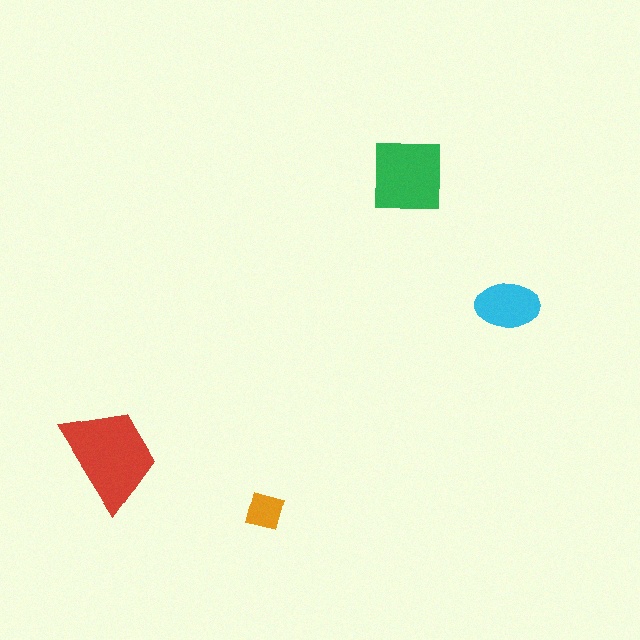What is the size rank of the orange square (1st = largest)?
4th.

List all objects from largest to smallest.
The red trapezoid, the green square, the cyan ellipse, the orange square.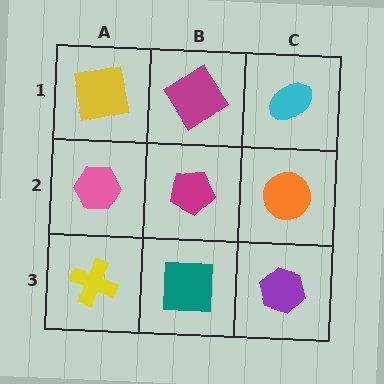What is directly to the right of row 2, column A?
A magenta pentagon.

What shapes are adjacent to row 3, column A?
A pink hexagon (row 2, column A), a teal square (row 3, column B).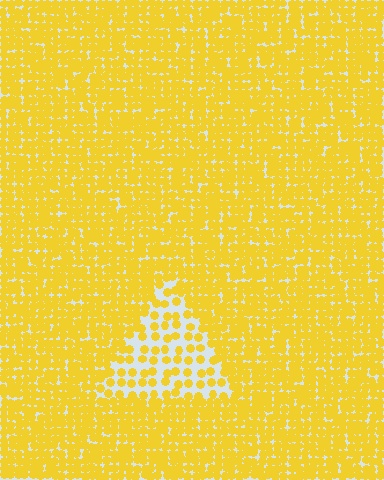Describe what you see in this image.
The image contains small yellow elements arranged at two different densities. A triangle-shaped region is visible where the elements are less densely packed than the surrounding area.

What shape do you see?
I see a triangle.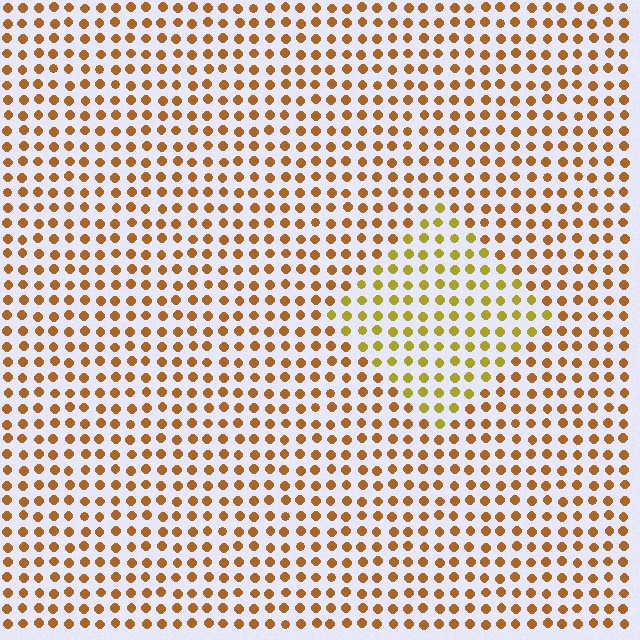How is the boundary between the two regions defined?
The boundary is defined purely by a slight shift in hue (about 29 degrees). Spacing, size, and orientation are identical on both sides.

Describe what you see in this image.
The image is filled with small brown elements in a uniform arrangement. A diamond-shaped region is visible where the elements are tinted to a slightly different hue, forming a subtle color boundary.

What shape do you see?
I see a diamond.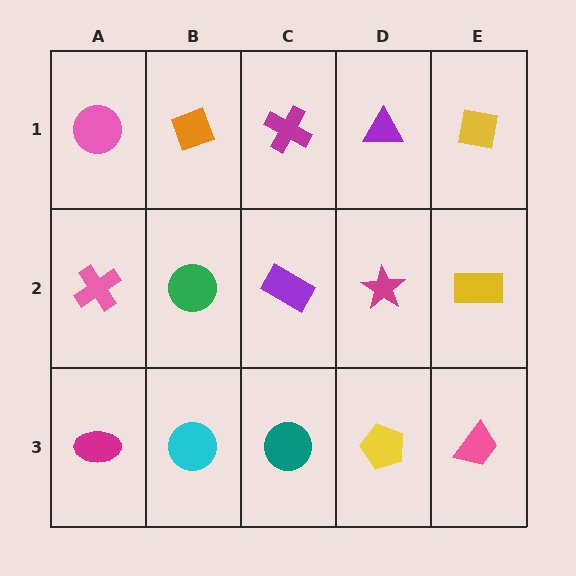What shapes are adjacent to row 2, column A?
A pink circle (row 1, column A), a magenta ellipse (row 3, column A), a green circle (row 2, column B).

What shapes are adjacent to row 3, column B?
A green circle (row 2, column B), a magenta ellipse (row 3, column A), a teal circle (row 3, column C).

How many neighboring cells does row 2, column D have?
4.